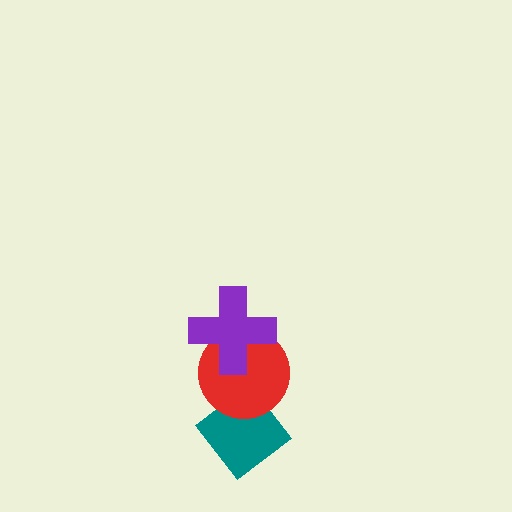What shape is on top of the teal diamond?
The red circle is on top of the teal diamond.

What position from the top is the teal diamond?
The teal diamond is 3rd from the top.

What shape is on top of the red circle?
The purple cross is on top of the red circle.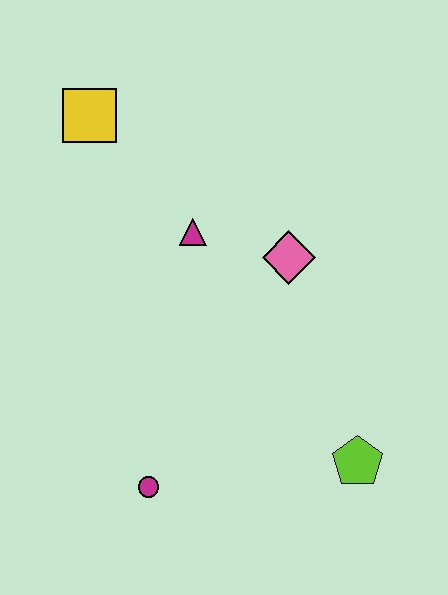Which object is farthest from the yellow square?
The lime pentagon is farthest from the yellow square.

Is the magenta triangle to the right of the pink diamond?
No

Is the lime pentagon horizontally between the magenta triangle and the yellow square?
No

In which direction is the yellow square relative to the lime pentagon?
The yellow square is above the lime pentagon.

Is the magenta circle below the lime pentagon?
Yes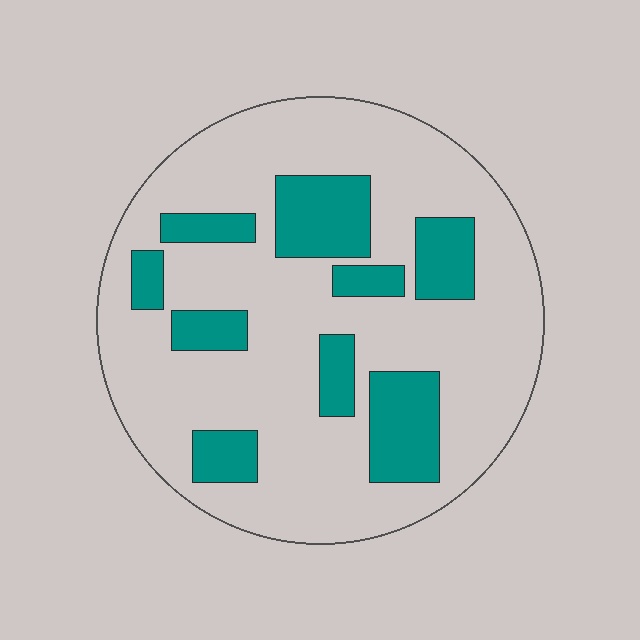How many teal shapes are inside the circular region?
9.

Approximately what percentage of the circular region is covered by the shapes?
Approximately 25%.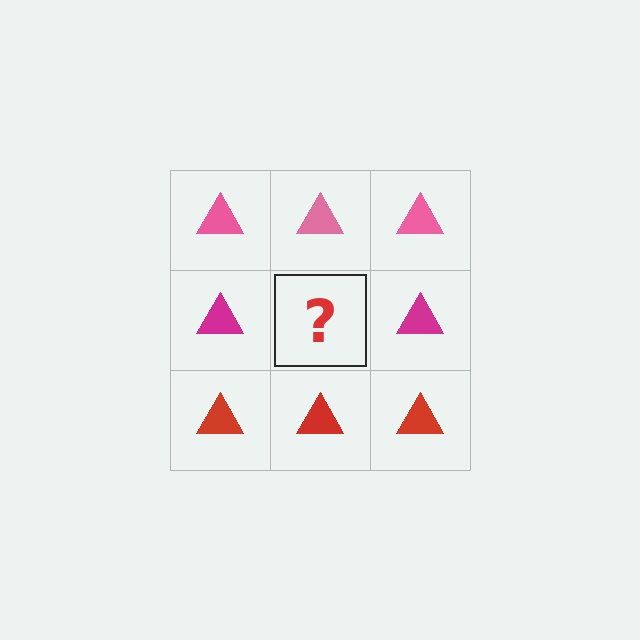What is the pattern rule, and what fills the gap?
The rule is that each row has a consistent color. The gap should be filled with a magenta triangle.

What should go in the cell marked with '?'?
The missing cell should contain a magenta triangle.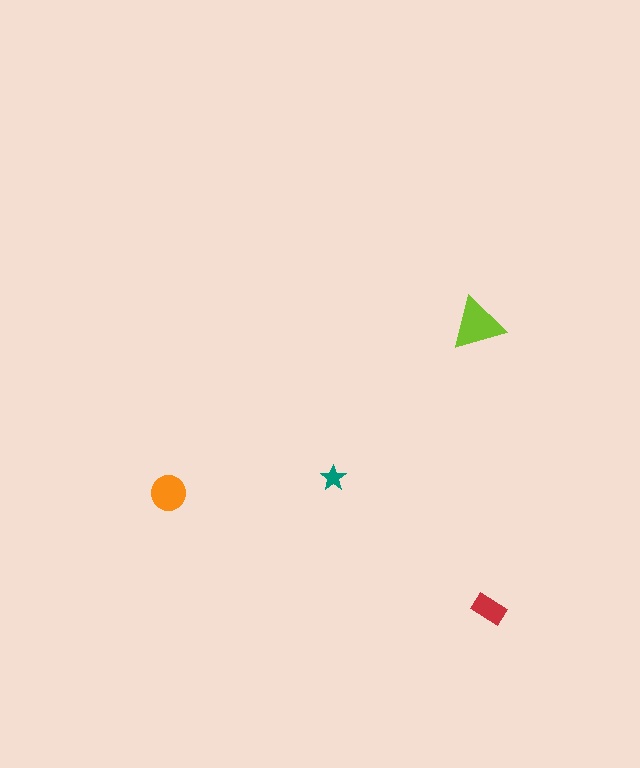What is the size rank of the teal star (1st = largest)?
4th.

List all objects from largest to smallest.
The lime triangle, the orange circle, the red rectangle, the teal star.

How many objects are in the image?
There are 4 objects in the image.